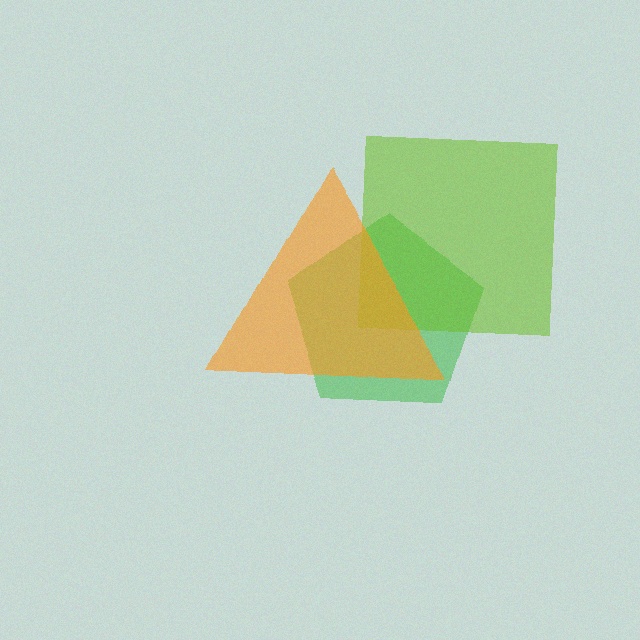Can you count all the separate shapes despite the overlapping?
Yes, there are 3 separate shapes.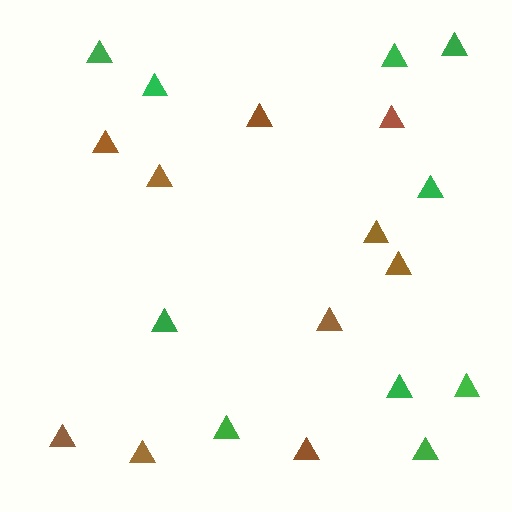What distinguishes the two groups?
There are 2 groups: one group of green triangles (10) and one group of brown triangles (10).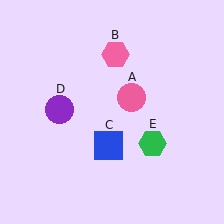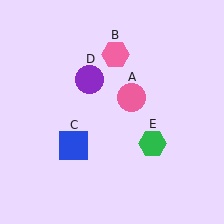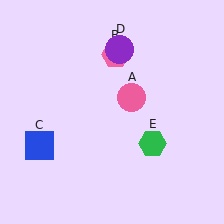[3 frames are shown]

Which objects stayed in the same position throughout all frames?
Pink circle (object A) and pink hexagon (object B) and green hexagon (object E) remained stationary.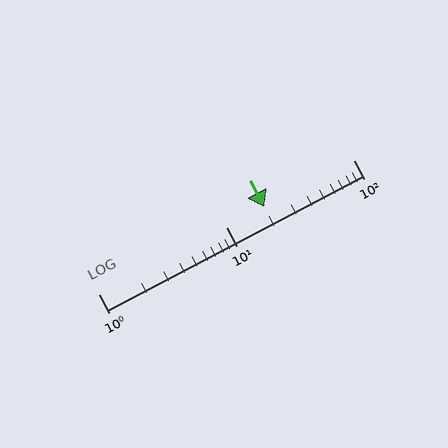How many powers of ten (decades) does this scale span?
The scale spans 2 decades, from 1 to 100.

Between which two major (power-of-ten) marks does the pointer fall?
The pointer is between 10 and 100.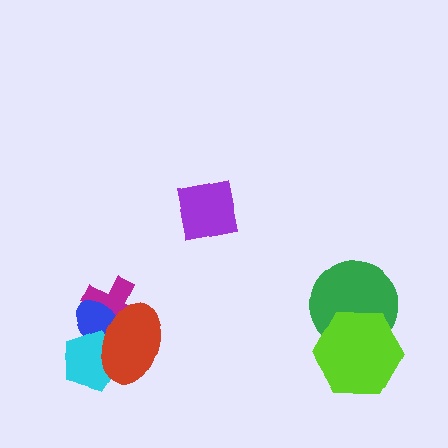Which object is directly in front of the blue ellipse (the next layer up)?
The cyan pentagon is directly in front of the blue ellipse.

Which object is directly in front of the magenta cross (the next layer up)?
The blue ellipse is directly in front of the magenta cross.